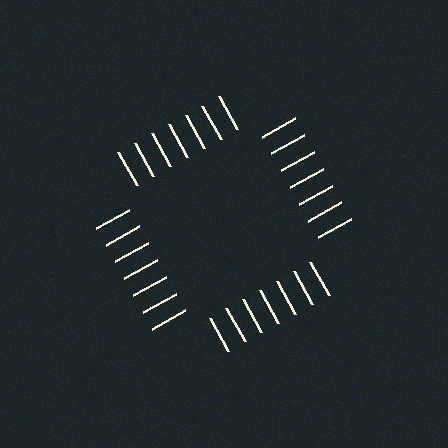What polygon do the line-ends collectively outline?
An illusory square — the line segments terminate on its edges but no continuous stroke is drawn.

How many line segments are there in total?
28 — 7 along each of the 4 edges.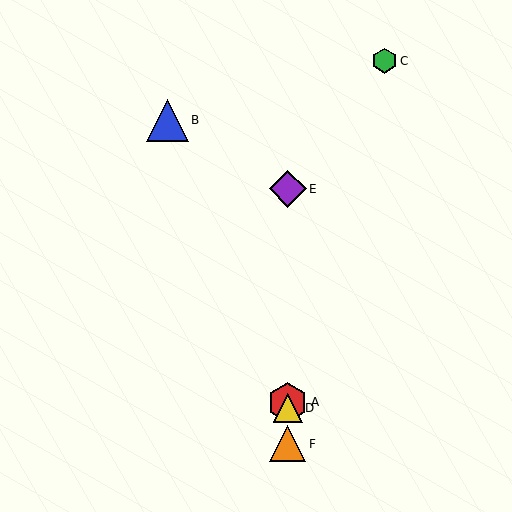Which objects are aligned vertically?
Objects A, D, E, F are aligned vertically.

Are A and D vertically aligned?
Yes, both are at x≈288.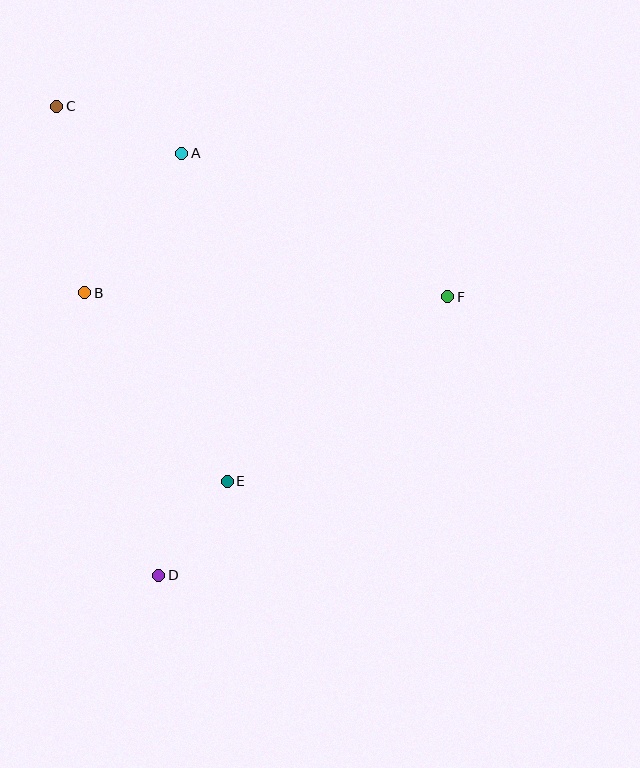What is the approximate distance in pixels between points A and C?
The distance between A and C is approximately 134 pixels.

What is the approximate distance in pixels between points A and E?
The distance between A and E is approximately 331 pixels.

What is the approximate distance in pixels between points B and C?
The distance between B and C is approximately 189 pixels.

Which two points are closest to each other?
Points D and E are closest to each other.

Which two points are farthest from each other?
Points C and D are farthest from each other.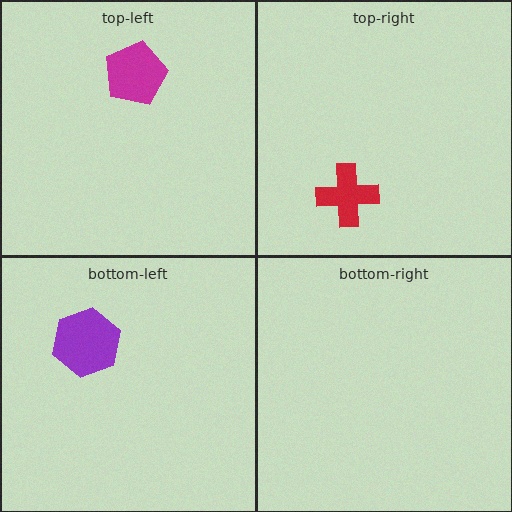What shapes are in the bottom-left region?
The purple hexagon.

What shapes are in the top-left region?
The magenta pentagon.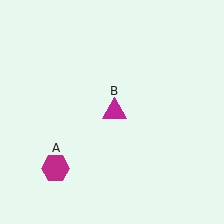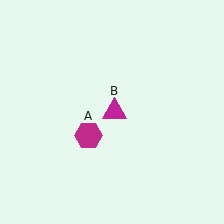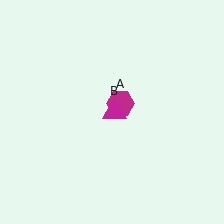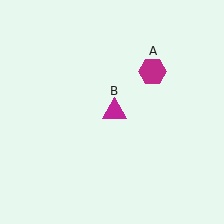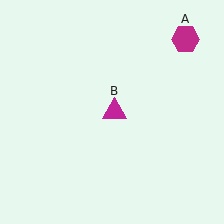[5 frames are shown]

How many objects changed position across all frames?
1 object changed position: magenta hexagon (object A).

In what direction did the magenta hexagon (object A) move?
The magenta hexagon (object A) moved up and to the right.